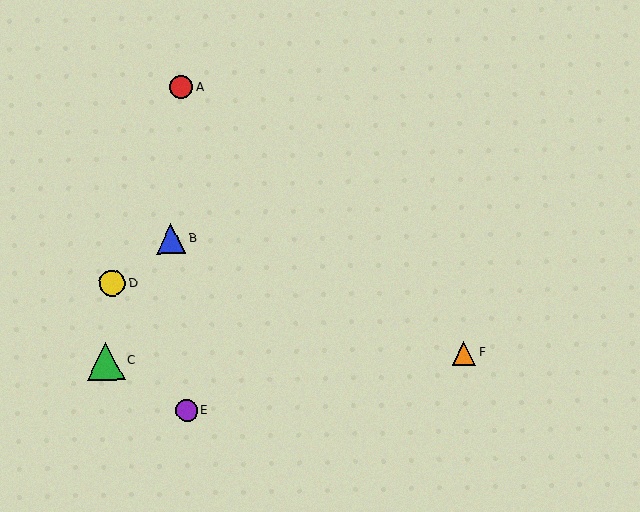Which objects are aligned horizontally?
Objects C, F are aligned horizontally.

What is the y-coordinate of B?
Object B is at y≈239.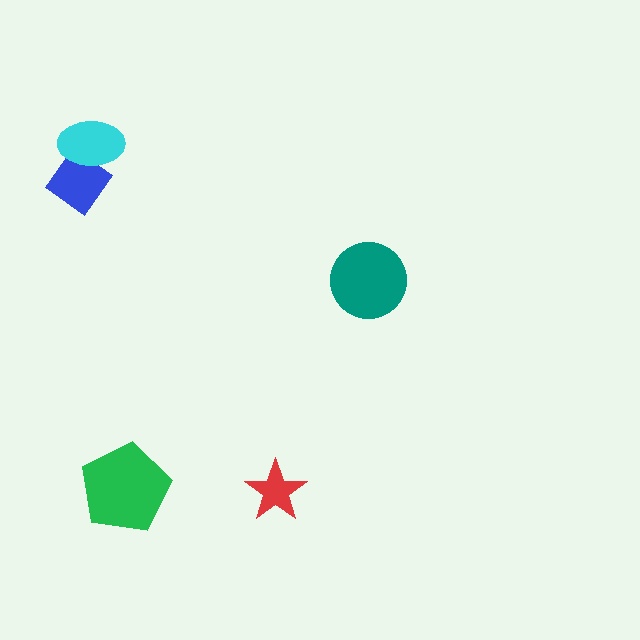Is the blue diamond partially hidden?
Yes, it is partially covered by another shape.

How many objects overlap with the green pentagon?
0 objects overlap with the green pentagon.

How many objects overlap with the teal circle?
0 objects overlap with the teal circle.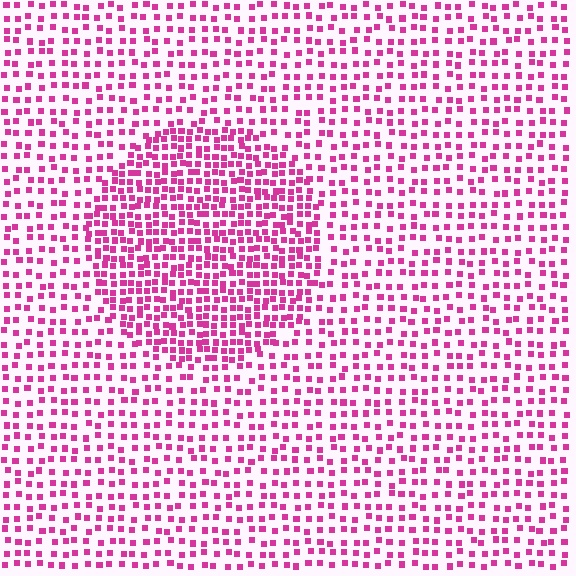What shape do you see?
I see a circle.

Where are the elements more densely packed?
The elements are more densely packed inside the circle boundary.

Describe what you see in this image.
The image contains small magenta elements arranged at two different densities. A circle-shaped region is visible where the elements are more densely packed than the surrounding area.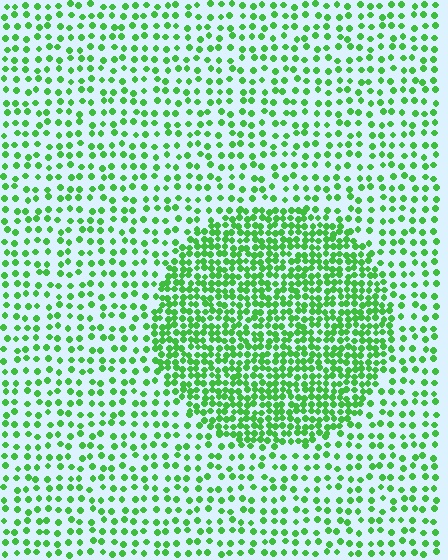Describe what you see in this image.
The image contains small green elements arranged at two different densities. A circle-shaped region is visible where the elements are more densely packed than the surrounding area.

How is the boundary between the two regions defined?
The boundary is defined by a change in element density (approximately 2.2x ratio). All elements are the same color, size, and shape.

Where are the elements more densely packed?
The elements are more densely packed inside the circle boundary.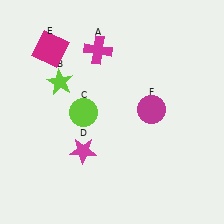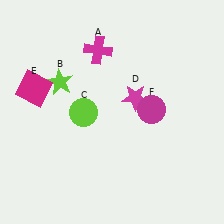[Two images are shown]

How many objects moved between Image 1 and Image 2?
2 objects moved between the two images.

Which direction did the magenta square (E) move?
The magenta square (E) moved down.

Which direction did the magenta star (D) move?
The magenta star (D) moved up.